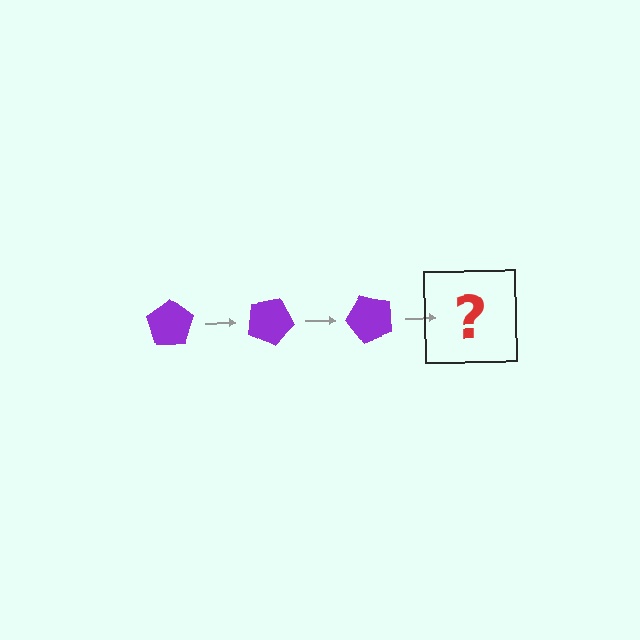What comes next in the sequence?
The next element should be a purple pentagon rotated 75 degrees.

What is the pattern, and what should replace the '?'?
The pattern is that the pentagon rotates 25 degrees each step. The '?' should be a purple pentagon rotated 75 degrees.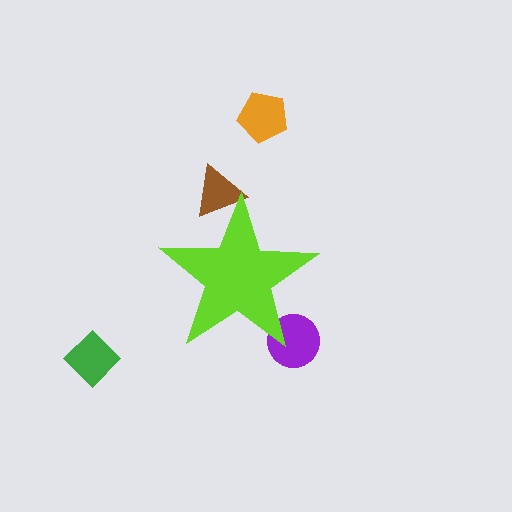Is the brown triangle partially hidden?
Yes, the brown triangle is partially hidden behind the lime star.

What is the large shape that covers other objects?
A lime star.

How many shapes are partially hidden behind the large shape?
2 shapes are partially hidden.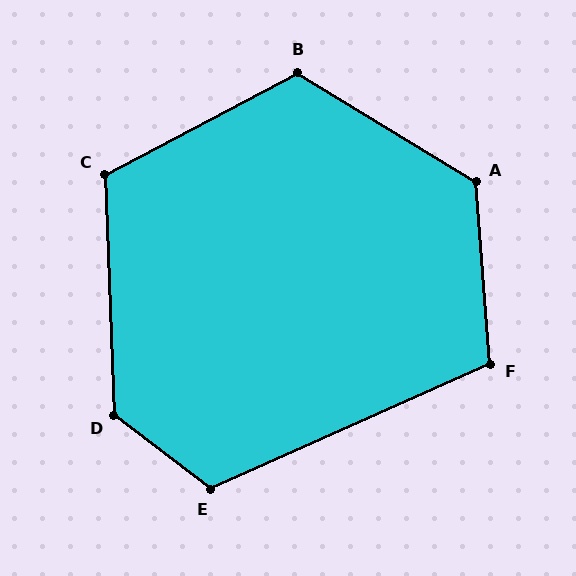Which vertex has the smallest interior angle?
F, at approximately 110 degrees.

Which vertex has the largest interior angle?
D, at approximately 130 degrees.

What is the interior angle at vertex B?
Approximately 121 degrees (obtuse).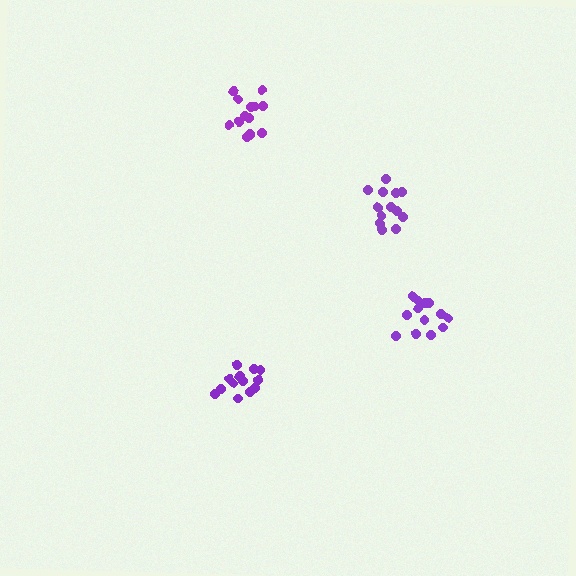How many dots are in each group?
Group 1: 13 dots, Group 2: 14 dots, Group 3: 13 dots, Group 4: 13 dots (53 total).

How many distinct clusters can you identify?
There are 4 distinct clusters.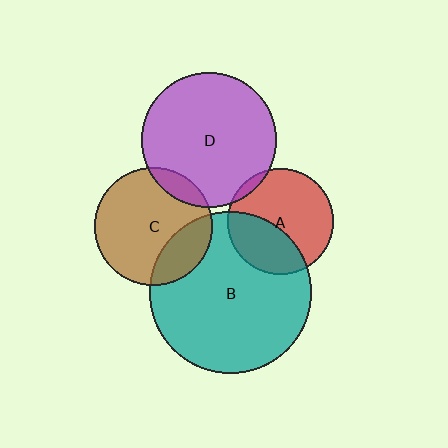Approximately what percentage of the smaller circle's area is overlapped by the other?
Approximately 35%.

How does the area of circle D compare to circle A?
Approximately 1.6 times.